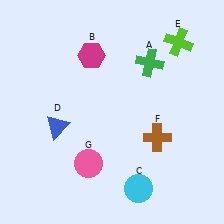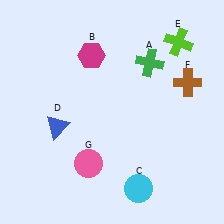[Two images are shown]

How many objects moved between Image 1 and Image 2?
1 object moved between the two images.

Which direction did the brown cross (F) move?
The brown cross (F) moved up.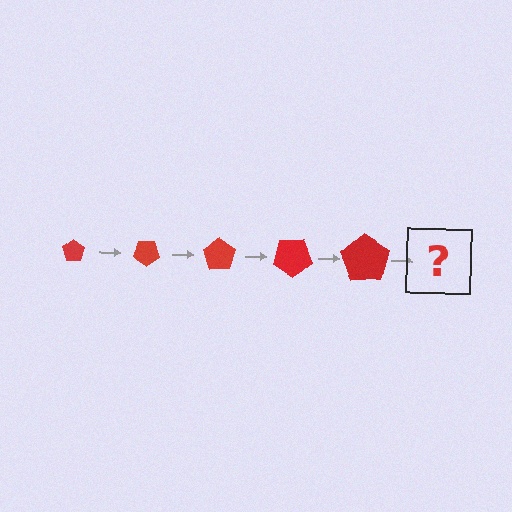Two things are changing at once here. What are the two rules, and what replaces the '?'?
The two rules are that the pentagon grows larger each step and it rotates 35 degrees each step. The '?' should be a pentagon, larger than the previous one and rotated 175 degrees from the start.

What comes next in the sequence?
The next element should be a pentagon, larger than the previous one and rotated 175 degrees from the start.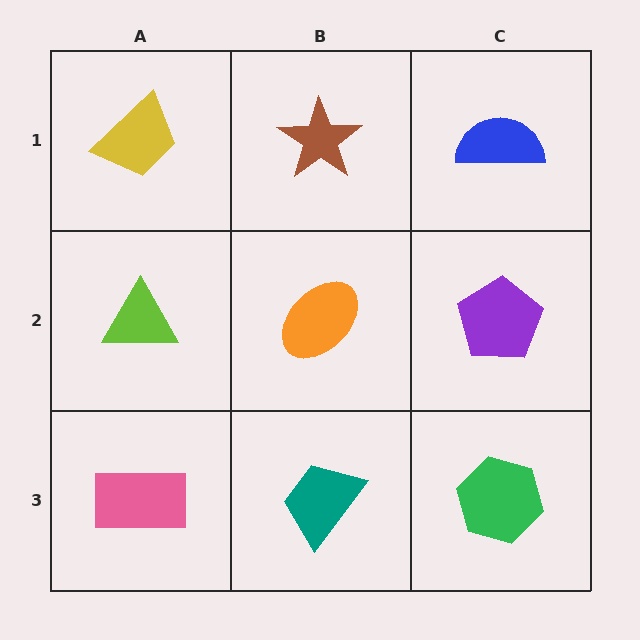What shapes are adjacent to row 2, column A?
A yellow trapezoid (row 1, column A), a pink rectangle (row 3, column A), an orange ellipse (row 2, column B).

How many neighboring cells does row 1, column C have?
2.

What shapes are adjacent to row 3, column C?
A purple pentagon (row 2, column C), a teal trapezoid (row 3, column B).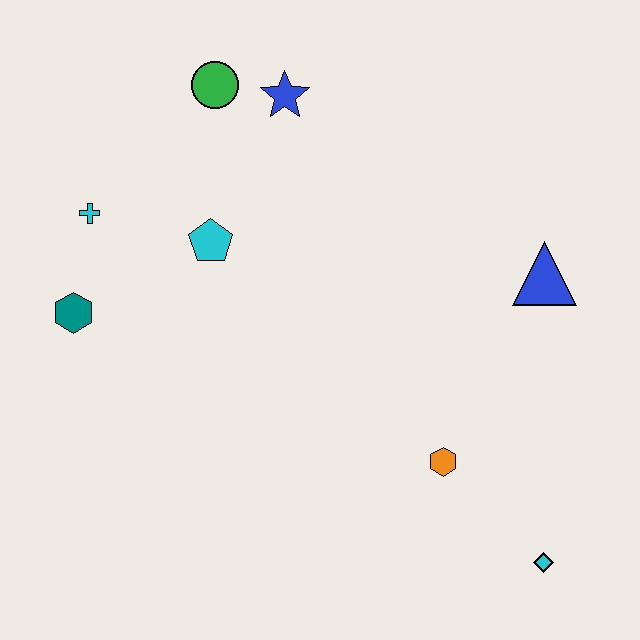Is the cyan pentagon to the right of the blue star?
No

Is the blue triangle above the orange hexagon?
Yes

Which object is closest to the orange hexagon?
The cyan diamond is closest to the orange hexagon.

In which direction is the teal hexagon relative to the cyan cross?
The teal hexagon is below the cyan cross.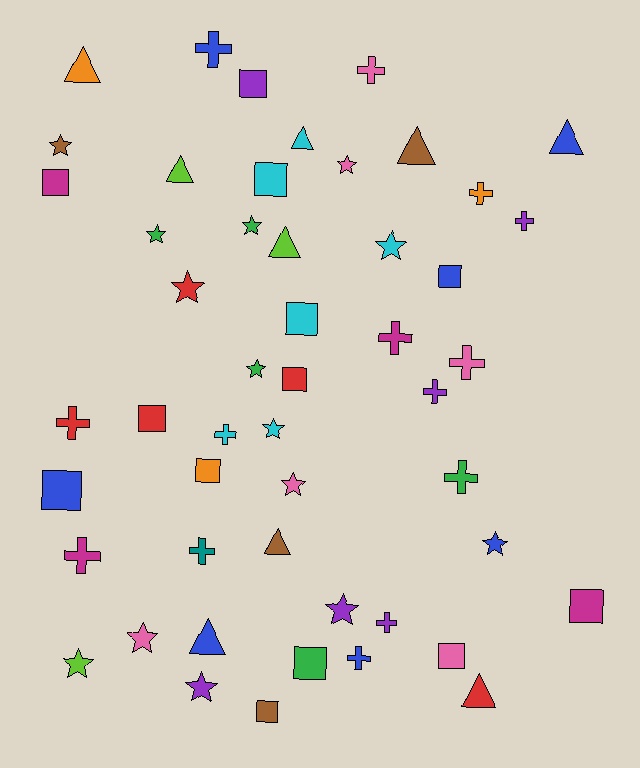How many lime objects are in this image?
There are 3 lime objects.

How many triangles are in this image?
There are 9 triangles.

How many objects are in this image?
There are 50 objects.